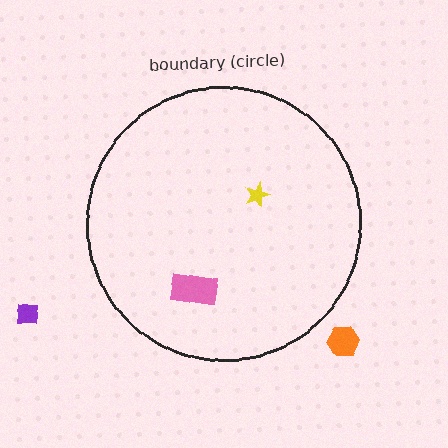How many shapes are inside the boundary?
2 inside, 2 outside.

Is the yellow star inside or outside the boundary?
Inside.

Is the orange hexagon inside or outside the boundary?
Outside.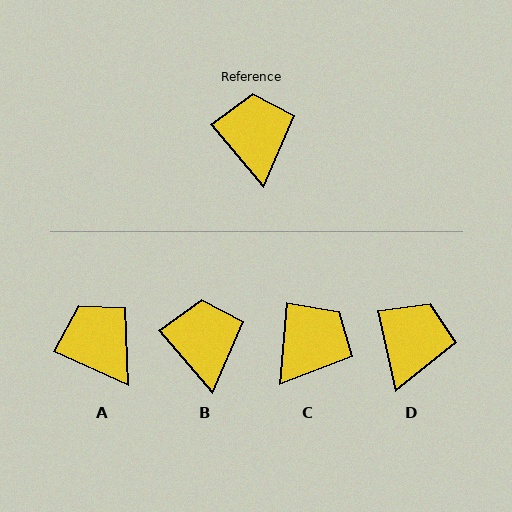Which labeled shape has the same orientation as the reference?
B.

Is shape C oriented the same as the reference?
No, it is off by about 45 degrees.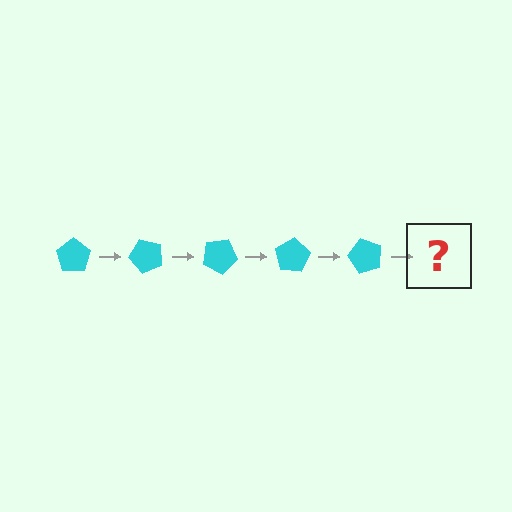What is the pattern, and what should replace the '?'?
The pattern is that the pentagon rotates 50 degrees each step. The '?' should be a cyan pentagon rotated 250 degrees.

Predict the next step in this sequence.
The next step is a cyan pentagon rotated 250 degrees.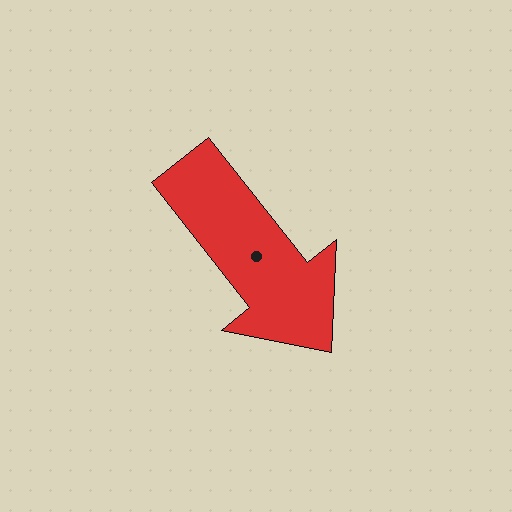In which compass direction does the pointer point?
Southeast.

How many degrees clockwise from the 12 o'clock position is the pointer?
Approximately 142 degrees.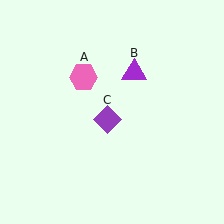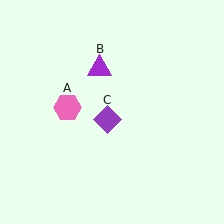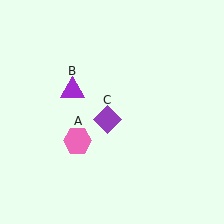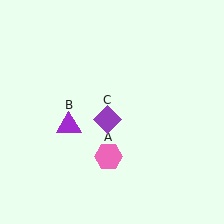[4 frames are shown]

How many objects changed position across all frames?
2 objects changed position: pink hexagon (object A), purple triangle (object B).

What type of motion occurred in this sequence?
The pink hexagon (object A), purple triangle (object B) rotated counterclockwise around the center of the scene.